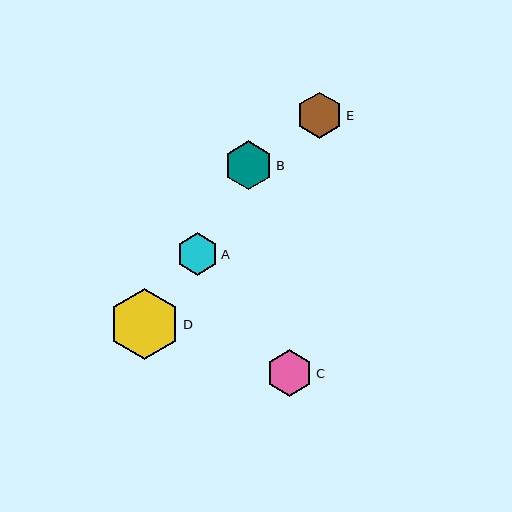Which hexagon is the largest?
Hexagon D is the largest with a size of approximately 72 pixels.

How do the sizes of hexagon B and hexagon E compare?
Hexagon B and hexagon E are approximately the same size.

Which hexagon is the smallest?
Hexagon A is the smallest with a size of approximately 42 pixels.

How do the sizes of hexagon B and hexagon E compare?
Hexagon B and hexagon E are approximately the same size.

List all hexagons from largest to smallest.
From largest to smallest: D, B, C, E, A.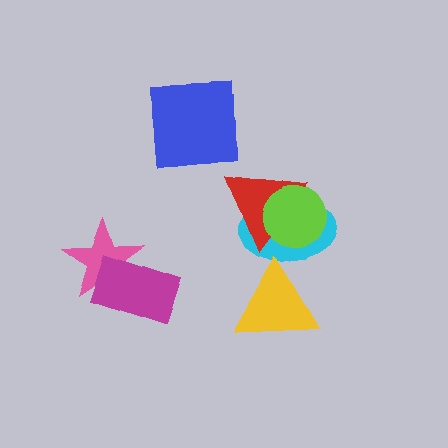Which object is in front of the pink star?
The magenta rectangle is in front of the pink star.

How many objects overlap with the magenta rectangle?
1 object overlaps with the magenta rectangle.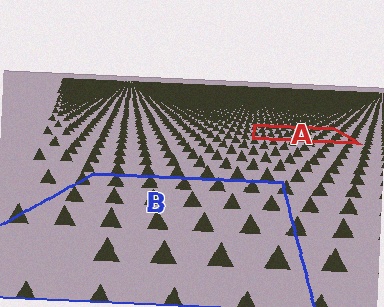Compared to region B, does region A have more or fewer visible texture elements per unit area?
Region A has more texture elements per unit area — they are packed more densely because it is farther away.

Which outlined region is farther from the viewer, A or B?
Region A is farther from the viewer — the texture elements inside it appear smaller and more densely packed.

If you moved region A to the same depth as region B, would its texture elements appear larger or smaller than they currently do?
They would appear larger. At a closer depth, the same texture elements are projected at a bigger on-screen size.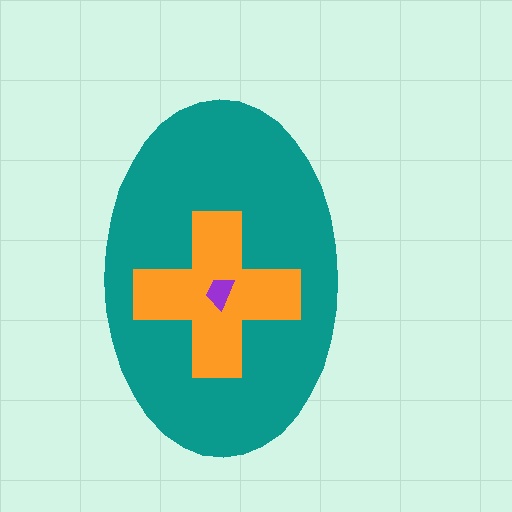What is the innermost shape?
The purple trapezoid.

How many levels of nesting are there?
3.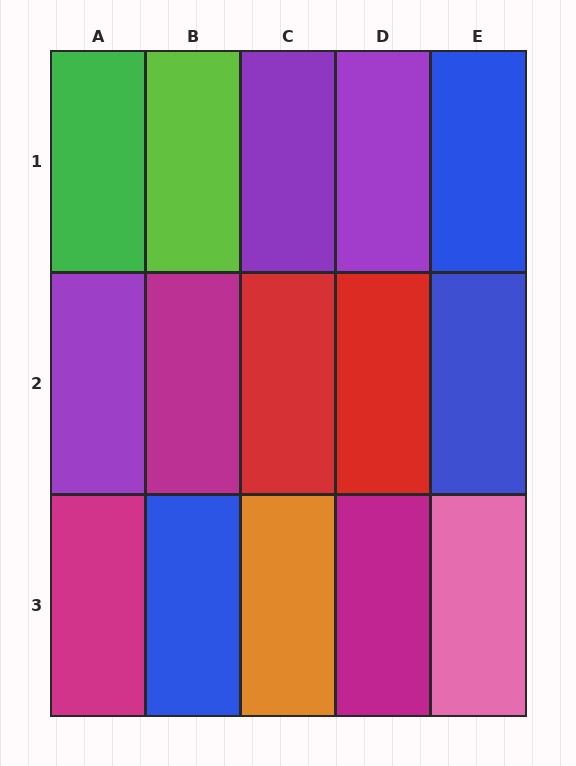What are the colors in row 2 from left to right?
Purple, magenta, red, red, blue.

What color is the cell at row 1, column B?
Lime.